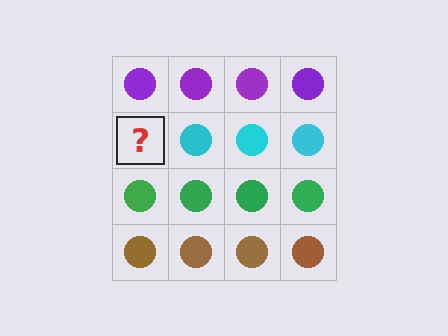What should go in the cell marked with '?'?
The missing cell should contain a cyan circle.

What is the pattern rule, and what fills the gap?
The rule is that each row has a consistent color. The gap should be filled with a cyan circle.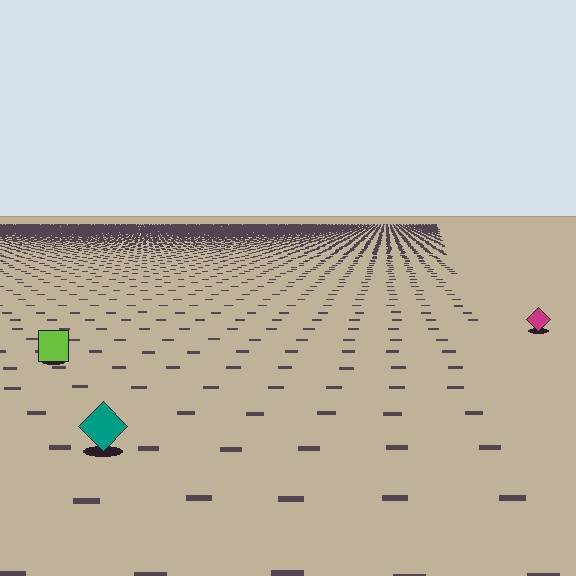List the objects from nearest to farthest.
From nearest to farthest: the teal diamond, the lime square, the magenta diamond.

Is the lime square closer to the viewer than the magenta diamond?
Yes. The lime square is closer — you can tell from the texture gradient: the ground texture is coarser near it.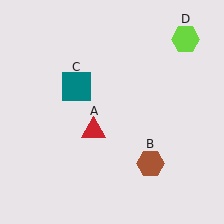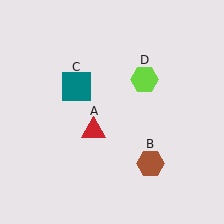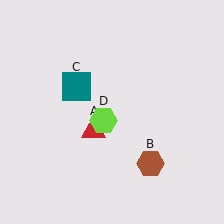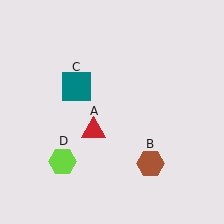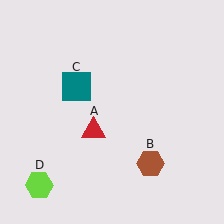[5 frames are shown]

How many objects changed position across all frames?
1 object changed position: lime hexagon (object D).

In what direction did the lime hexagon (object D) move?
The lime hexagon (object D) moved down and to the left.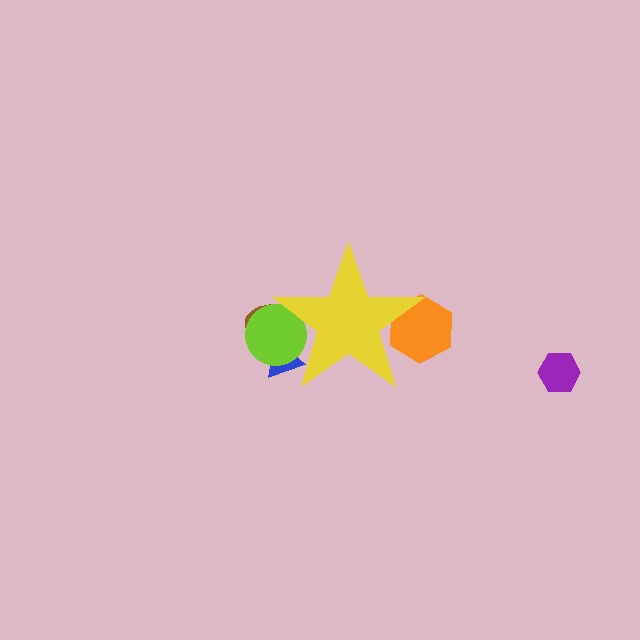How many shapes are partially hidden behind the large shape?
4 shapes are partially hidden.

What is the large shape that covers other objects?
A yellow star.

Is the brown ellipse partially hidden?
Yes, the brown ellipse is partially hidden behind the yellow star.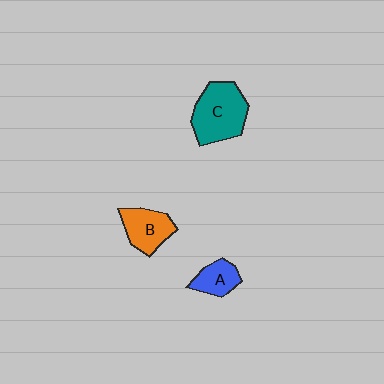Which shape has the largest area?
Shape C (teal).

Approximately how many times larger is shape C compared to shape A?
Approximately 2.1 times.